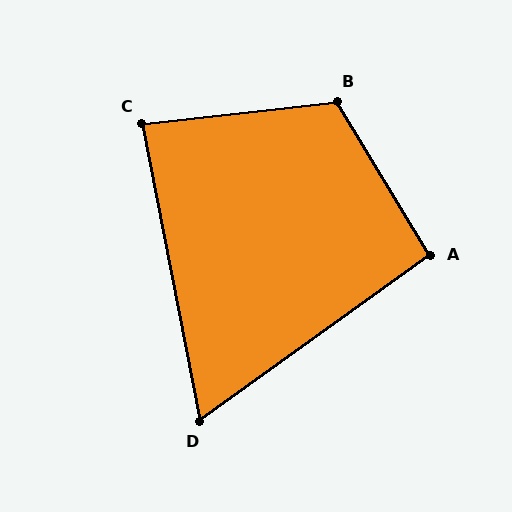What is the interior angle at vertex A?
Approximately 95 degrees (approximately right).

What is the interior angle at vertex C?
Approximately 85 degrees (approximately right).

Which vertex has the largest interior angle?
B, at approximately 115 degrees.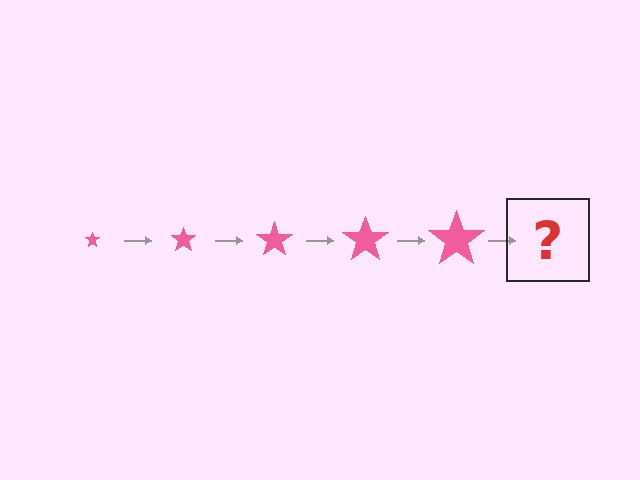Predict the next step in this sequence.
The next step is a pink star, larger than the previous one.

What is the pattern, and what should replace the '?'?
The pattern is that the star gets progressively larger each step. The '?' should be a pink star, larger than the previous one.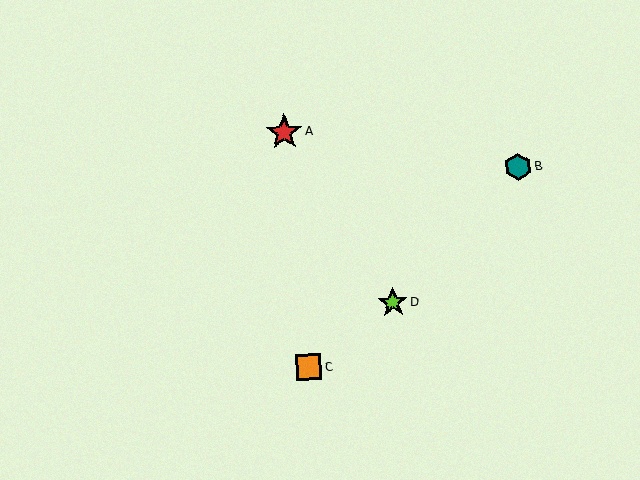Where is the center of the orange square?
The center of the orange square is at (309, 367).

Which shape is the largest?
The red star (labeled A) is the largest.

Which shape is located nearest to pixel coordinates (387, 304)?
The lime star (labeled D) at (393, 303) is nearest to that location.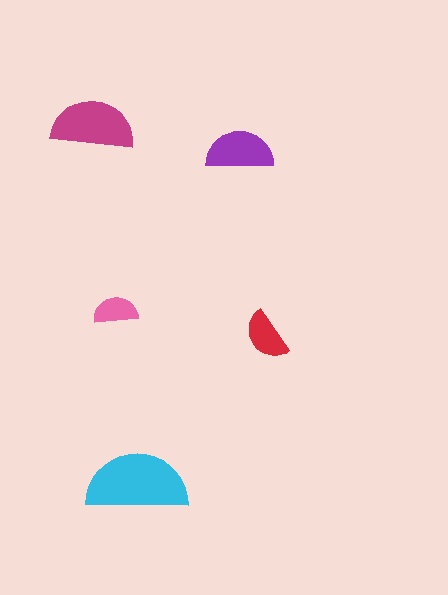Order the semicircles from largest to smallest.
the cyan one, the magenta one, the purple one, the red one, the pink one.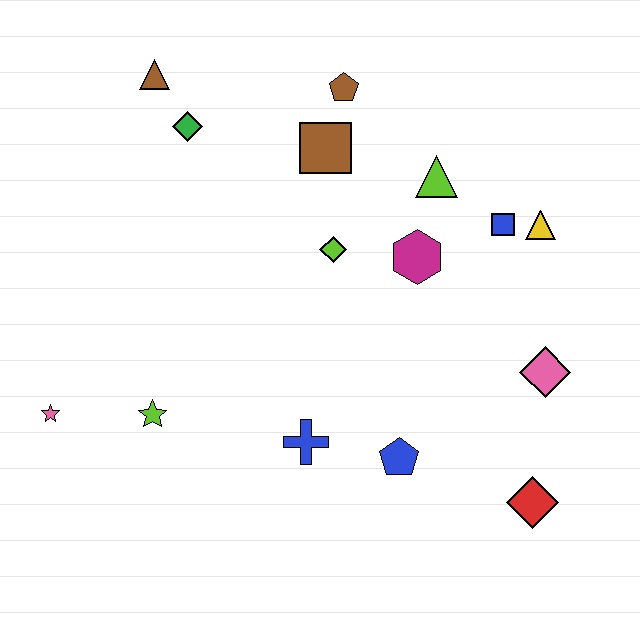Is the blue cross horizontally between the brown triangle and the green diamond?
No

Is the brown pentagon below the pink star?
No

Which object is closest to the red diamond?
The pink diamond is closest to the red diamond.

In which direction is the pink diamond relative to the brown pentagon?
The pink diamond is below the brown pentagon.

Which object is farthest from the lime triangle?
The pink star is farthest from the lime triangle.